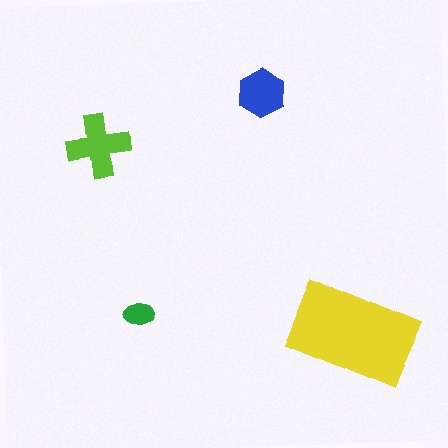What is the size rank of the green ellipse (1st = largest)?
4th.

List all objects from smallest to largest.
The green ellipse, the blue hexagon, the lime cross, the yellow rectangle.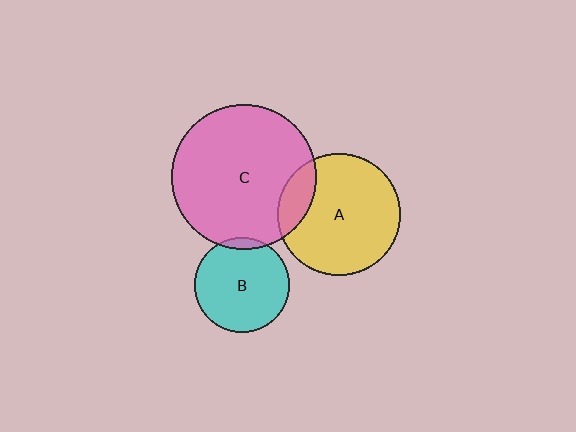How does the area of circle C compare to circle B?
Approximately 2.3 times.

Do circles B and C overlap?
Yes.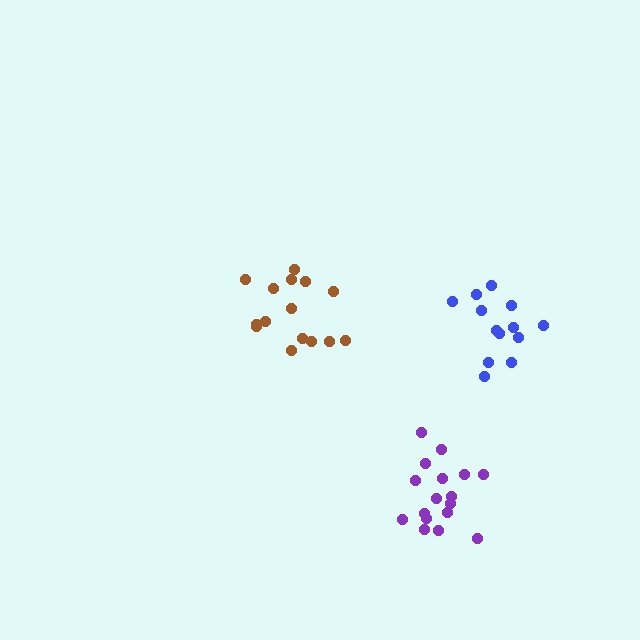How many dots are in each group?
Group 1: 15 dots, Group 2: 17 dots, Group 3: 13 dots (45 total).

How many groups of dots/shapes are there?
There are 3 groups.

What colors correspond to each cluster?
The clusters are colored: brown, purple, blue.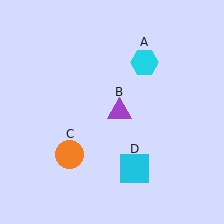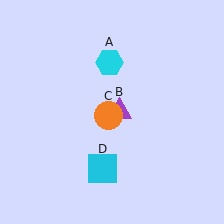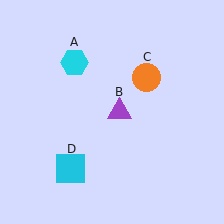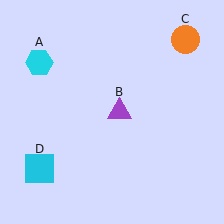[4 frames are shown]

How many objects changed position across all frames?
3 objects changed position: cyan hexagon (object A), orange circle (object C), cyan square (object D).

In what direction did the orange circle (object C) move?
The orange circle (object C) moved up and to the right.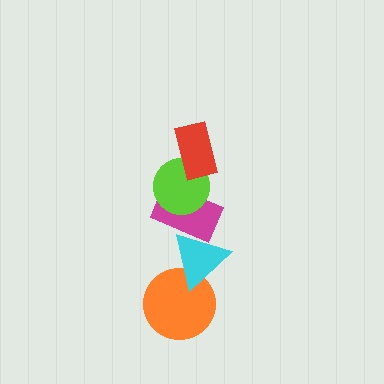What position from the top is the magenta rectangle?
The magenta rectangle is 3rd from the top.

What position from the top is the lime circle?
The lime circle is 2nd from the top.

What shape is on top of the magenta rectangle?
The lime circle is on top of the magenta rectangle.